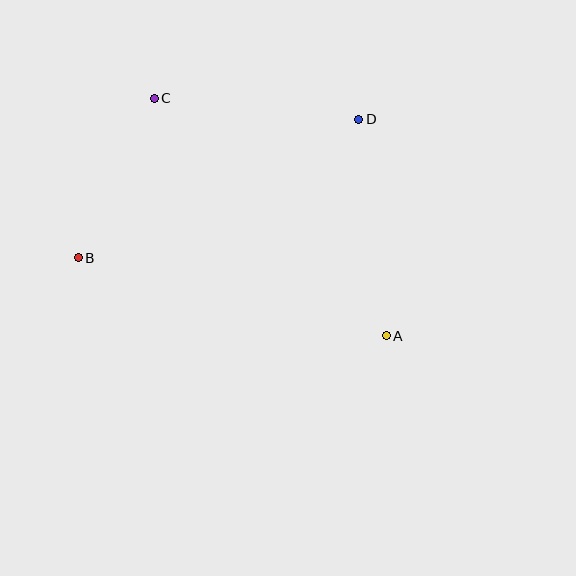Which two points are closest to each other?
Points B and C are closest to each other.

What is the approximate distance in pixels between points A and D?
The distance between A and D is approximately 218 pixels.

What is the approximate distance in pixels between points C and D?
The distance between C and D is approximately 206 pixels.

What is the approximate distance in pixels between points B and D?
The distance between B and D is approximately 313 pixels.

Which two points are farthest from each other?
Points A and C are farthest from each other.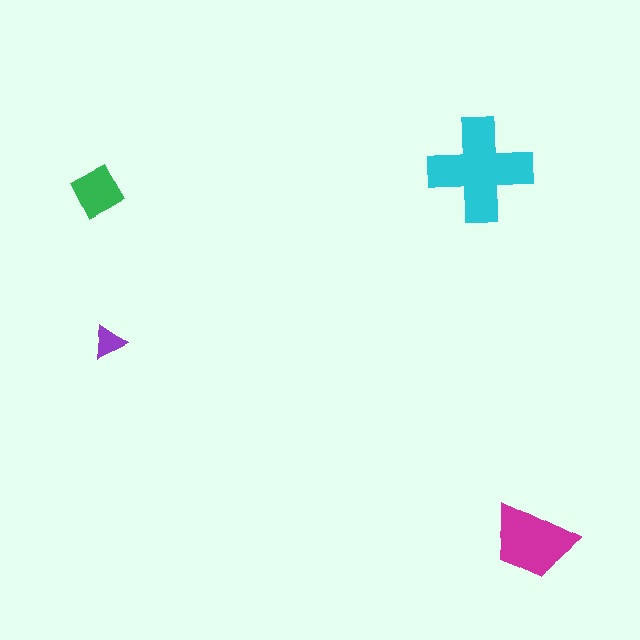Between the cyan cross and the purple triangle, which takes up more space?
The cyan cross.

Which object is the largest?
The cyan cross.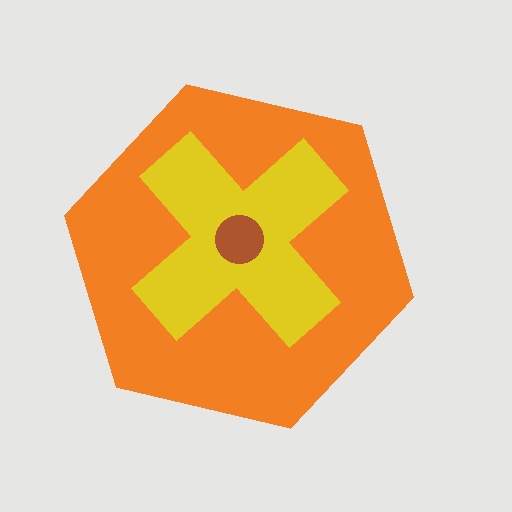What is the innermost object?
The brown circle.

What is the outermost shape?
The orange hexagon.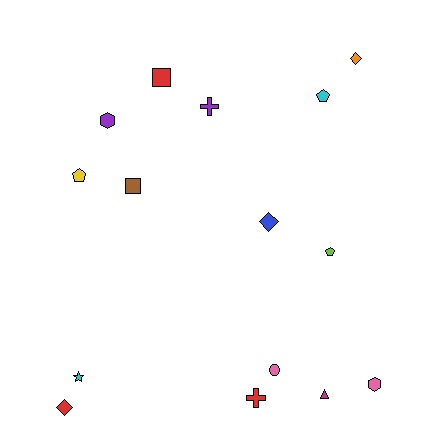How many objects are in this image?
There are 15 objects.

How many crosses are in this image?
There are 2 crosses.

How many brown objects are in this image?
There is 1 brown object.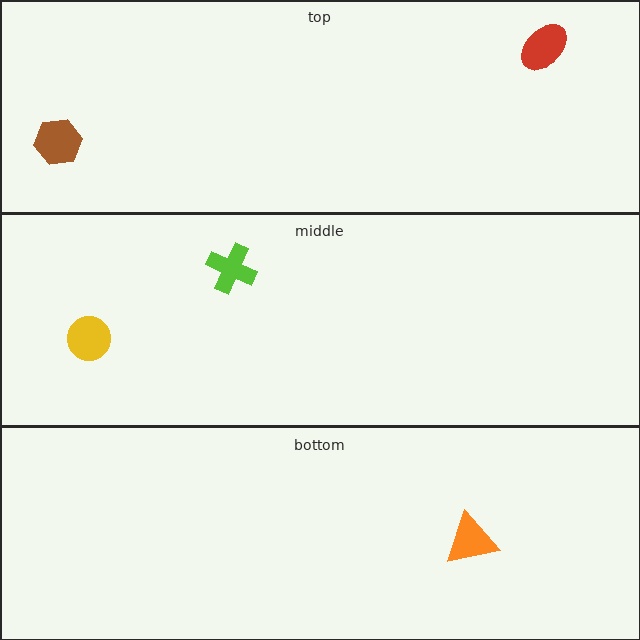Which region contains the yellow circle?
The middle region.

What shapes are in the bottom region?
The orange triangle.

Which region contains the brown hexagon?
The top region.